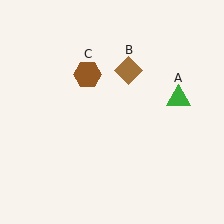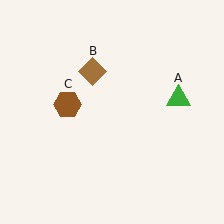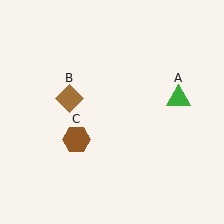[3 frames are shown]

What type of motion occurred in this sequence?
The brown diamond (object B), brown hexagon (object C) rotated counterclockwise around the center of the scene.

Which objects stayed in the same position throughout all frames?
Green triangle (object A) remained stationary.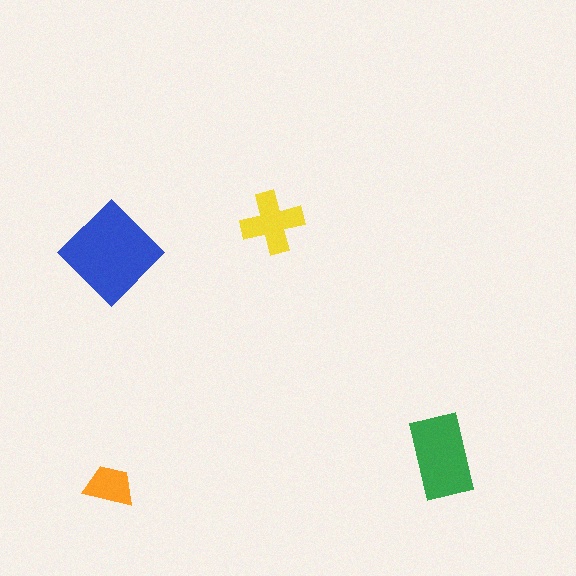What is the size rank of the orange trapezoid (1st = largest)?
4th.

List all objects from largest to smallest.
The blue diamond, the green rectangle, the yellow cross, the orange trapezoid.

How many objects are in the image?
There are 4 objects in the image.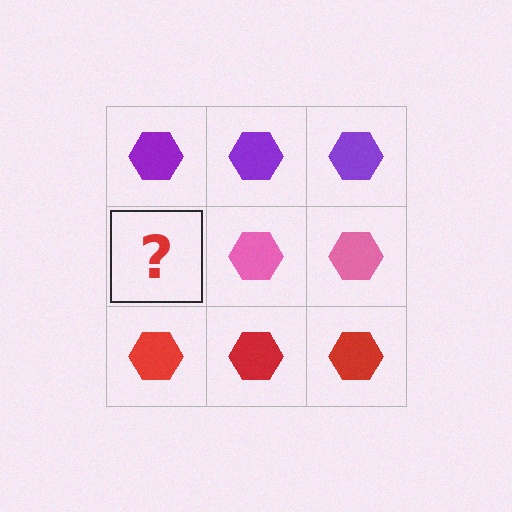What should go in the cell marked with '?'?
The missing cell should contain a pink hexagon.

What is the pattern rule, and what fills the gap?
The rule is that each row has a consistent color. The gap should be filled with a pink hexagon.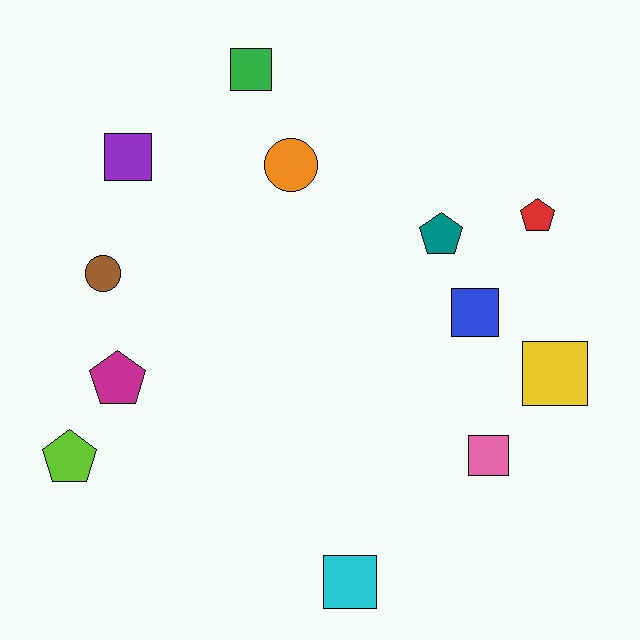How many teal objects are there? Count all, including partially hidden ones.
There is 1 teal object.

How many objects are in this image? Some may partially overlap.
There are 12 objects.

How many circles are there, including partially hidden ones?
There are 2 circles.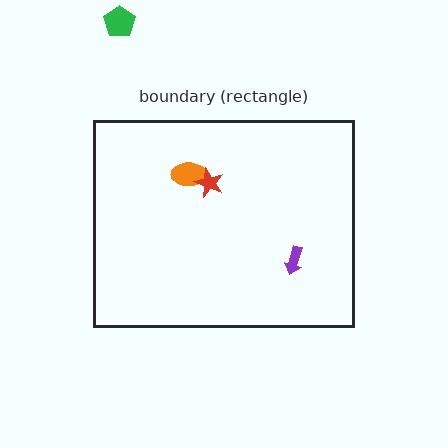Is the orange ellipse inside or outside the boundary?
Inside.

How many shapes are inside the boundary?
3 inside, 1 outside.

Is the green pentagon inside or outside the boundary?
Outside.